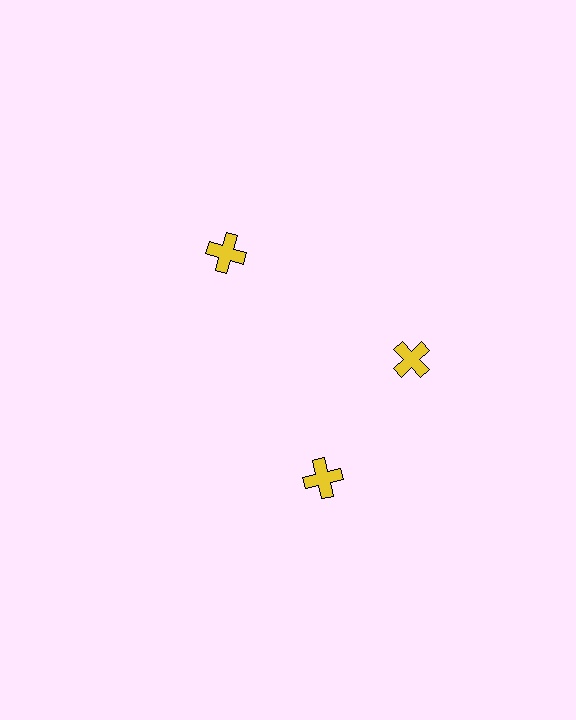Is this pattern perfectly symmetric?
No. The 3 yellow crosses are arranged in a ring, but one element near the 7 o'clock position is rotated out of alignment along the ring, breaking the 3-fold rotational symmetry.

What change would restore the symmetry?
The symmetry would be restored by rotating it back into even spacing with its neighbors so that all 3 crosses sit at equal angles and equal distance from the center.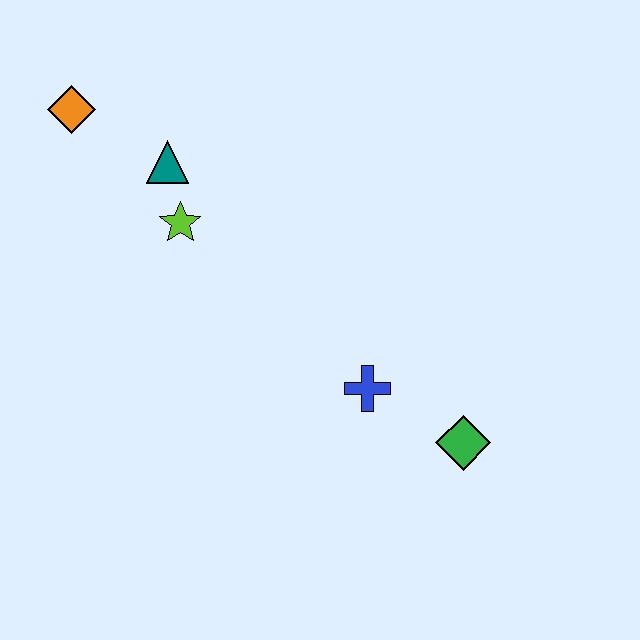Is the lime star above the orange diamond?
No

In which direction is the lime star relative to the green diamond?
The lime star is to the left of the green diamond.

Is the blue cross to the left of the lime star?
No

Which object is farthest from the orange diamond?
The green diamond is farthest from the orange diamond.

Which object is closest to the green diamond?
The blue cross is closest to the green diamond.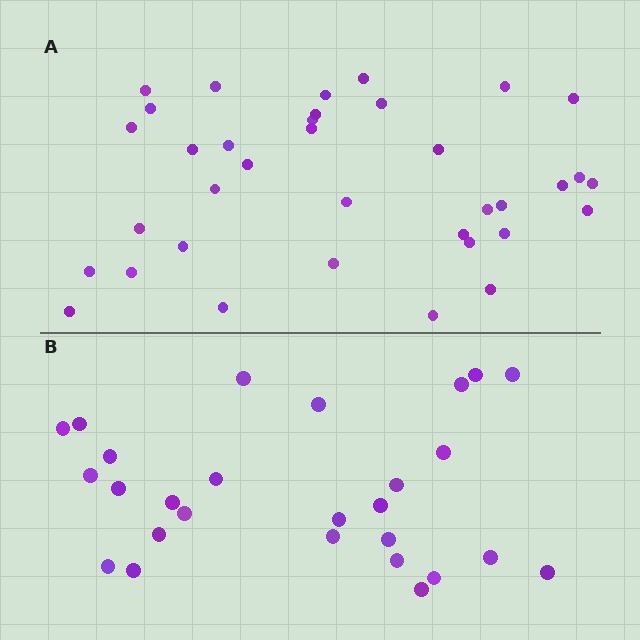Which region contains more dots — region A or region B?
Region A (the top region) has more dots.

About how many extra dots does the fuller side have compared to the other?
Region A has roughly 8 or so more dots than region B.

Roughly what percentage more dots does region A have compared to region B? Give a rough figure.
About 35% more.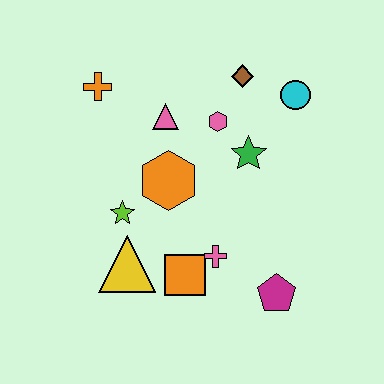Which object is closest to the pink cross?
The orange square is closest to the pink cross.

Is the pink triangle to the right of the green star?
No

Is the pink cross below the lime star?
Yes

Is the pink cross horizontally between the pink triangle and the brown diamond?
Yes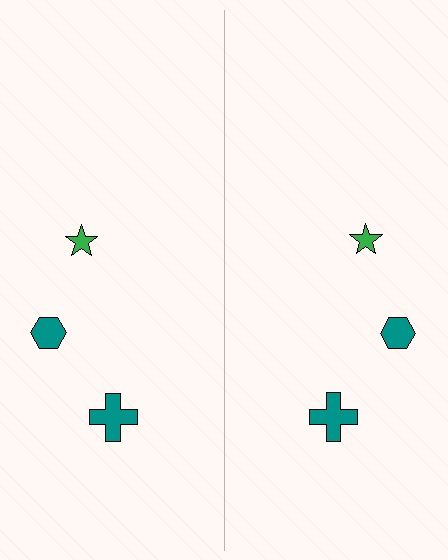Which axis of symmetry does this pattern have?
The pattern has a vertical axis of symmetry running through the center of the image.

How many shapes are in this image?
There are 6 shapes in this image.